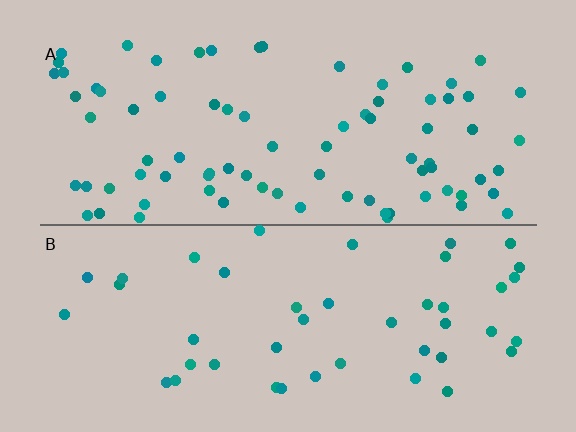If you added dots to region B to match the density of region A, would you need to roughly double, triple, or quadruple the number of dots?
Approximately double.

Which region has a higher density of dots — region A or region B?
A (the top).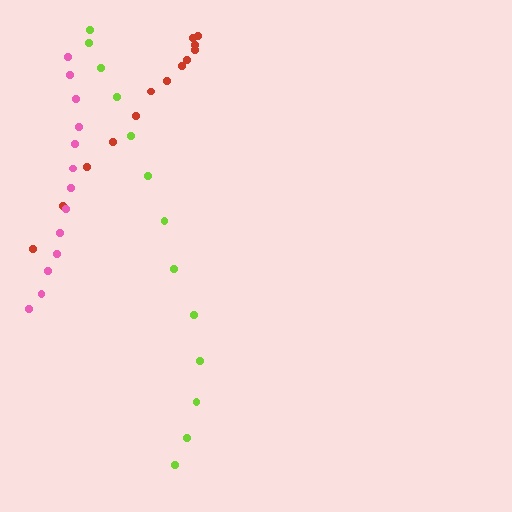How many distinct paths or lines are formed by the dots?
There are 3 distinct paths.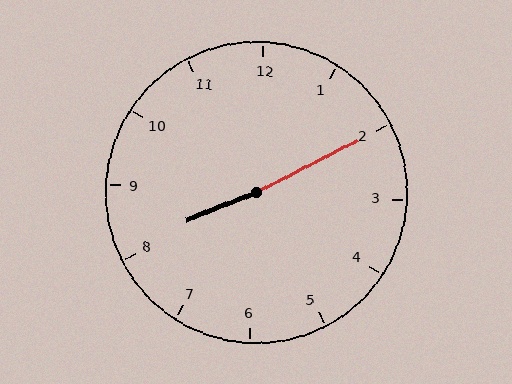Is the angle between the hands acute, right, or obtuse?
It is obtuse.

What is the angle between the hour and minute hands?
Approximately 175 degrees.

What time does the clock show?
8:10.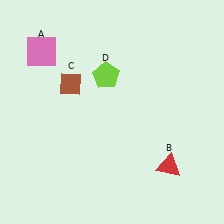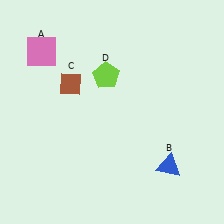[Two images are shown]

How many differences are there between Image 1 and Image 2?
There is 1 difference between the two images.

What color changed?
The triangle (B) changed from red in Image 1 to blue in Image 2.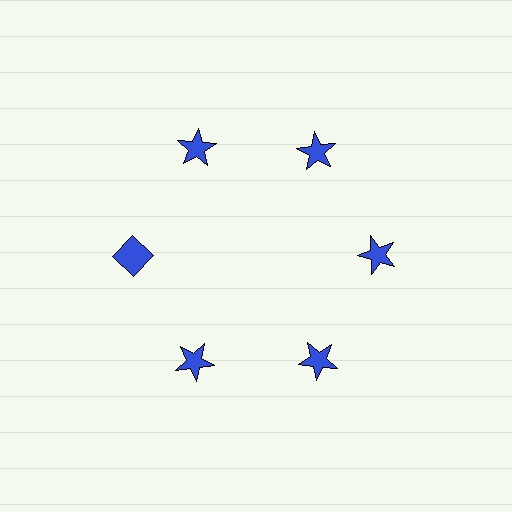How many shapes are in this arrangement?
There are 6 shapes arranged in a ring pattern.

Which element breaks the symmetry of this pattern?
The blue diamond at roughly the 9 o'clock position breaks the symmetry. All other shapes are blue stars.